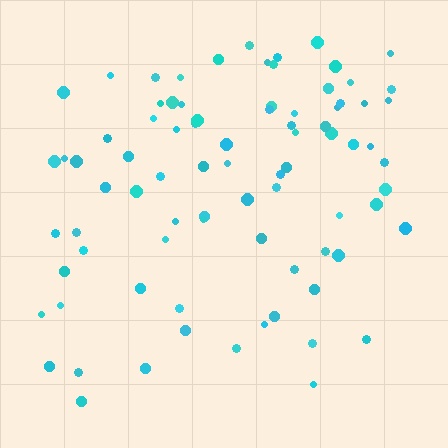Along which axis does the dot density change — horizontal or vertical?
Vertical.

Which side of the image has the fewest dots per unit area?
The bottom.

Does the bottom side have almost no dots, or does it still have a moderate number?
Still a moderate number, just noticeably fewer than the top.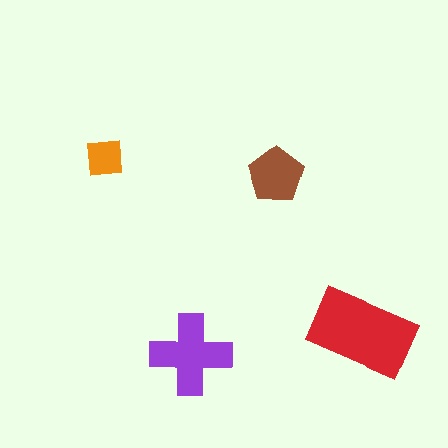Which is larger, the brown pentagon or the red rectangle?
The red rectangle.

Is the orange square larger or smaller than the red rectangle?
Smaller.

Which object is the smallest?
The orange square.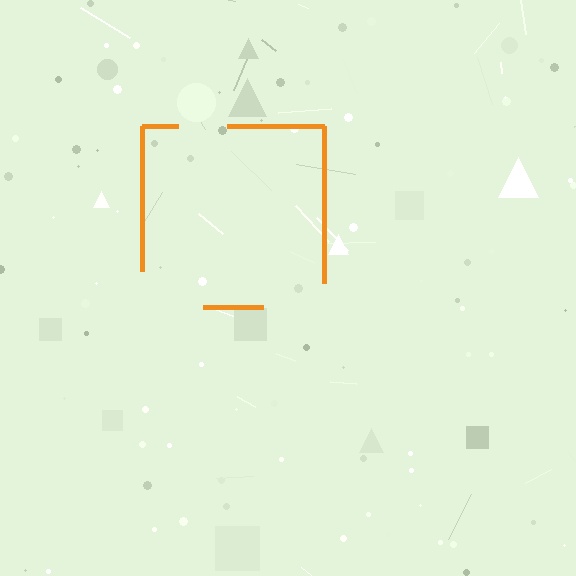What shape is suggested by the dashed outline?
The dashed outline suggests a square.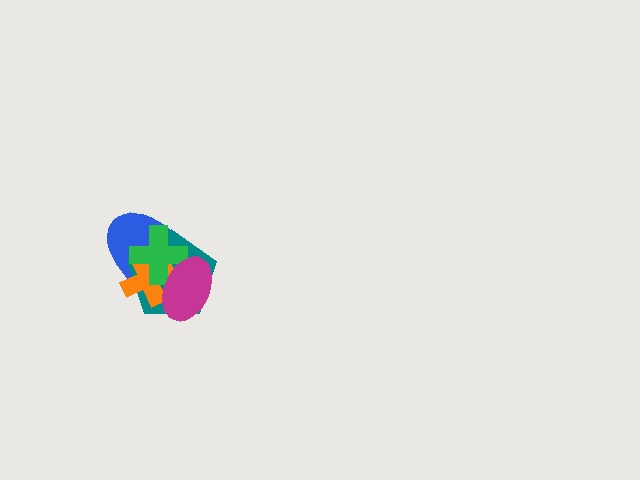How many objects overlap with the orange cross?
4 objects overlap with the orange cross.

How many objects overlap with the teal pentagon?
4 objects overlap with the teal pentagon.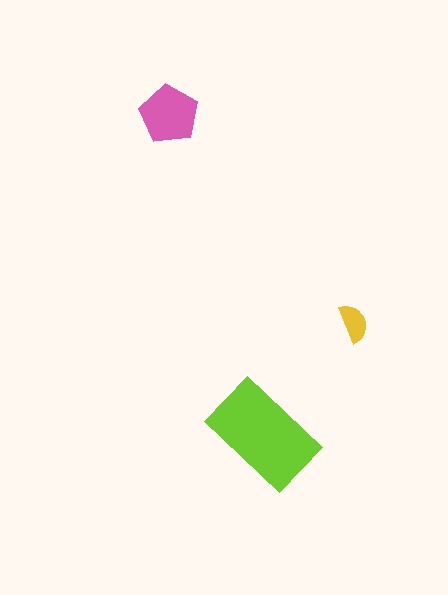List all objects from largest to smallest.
The lime rectangle, the pink pentagon, the yellow semicircle.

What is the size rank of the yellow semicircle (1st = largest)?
3rd.